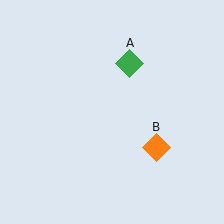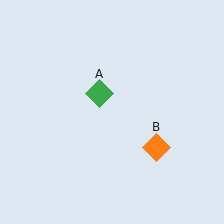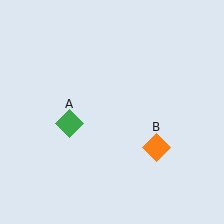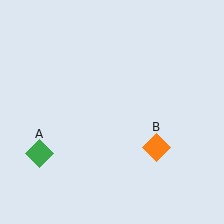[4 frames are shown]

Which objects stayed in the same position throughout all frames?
Orange diamond (object B) remained stationary.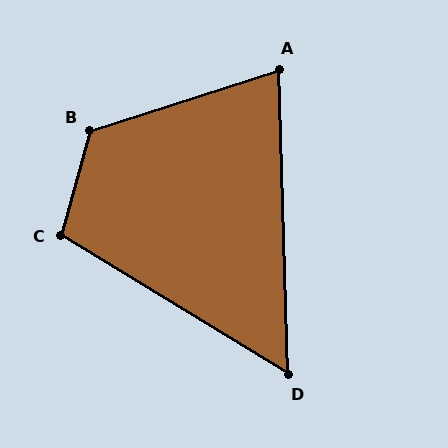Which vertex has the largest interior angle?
B, at approximately 123 degrees.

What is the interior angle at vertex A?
Approximately 74 degrees (acute).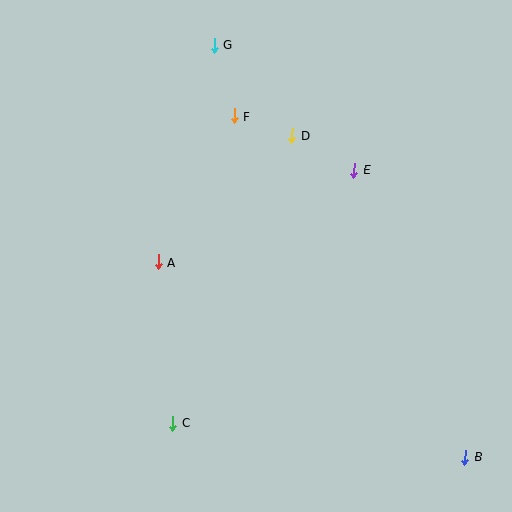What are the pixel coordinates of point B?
Point B is at (465, 457).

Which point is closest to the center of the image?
Point A at (158, 262) is closest to the center.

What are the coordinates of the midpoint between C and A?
The midpoint between C and A is at (166, 343).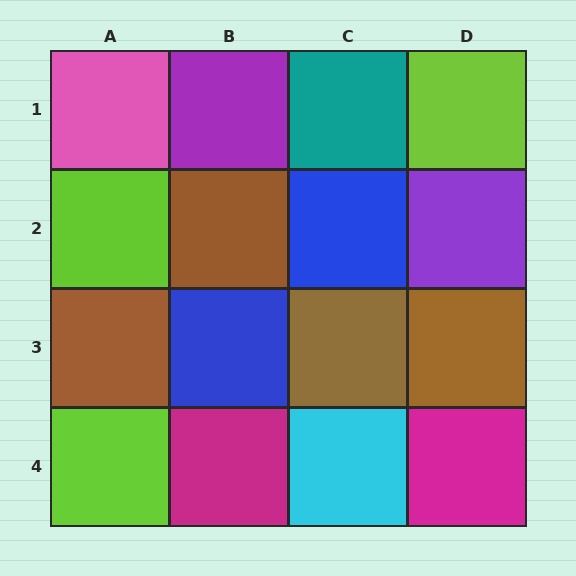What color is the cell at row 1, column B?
Purple.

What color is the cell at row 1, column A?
Pink.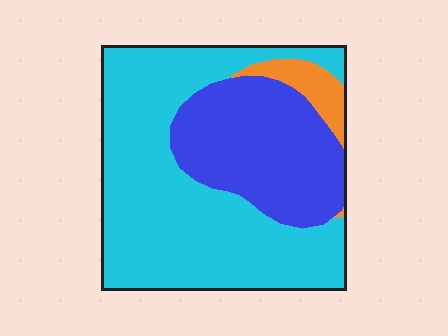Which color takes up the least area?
Orange, at roughly 5%.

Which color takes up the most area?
Cyan, at roughly 60%.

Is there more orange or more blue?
Blue.